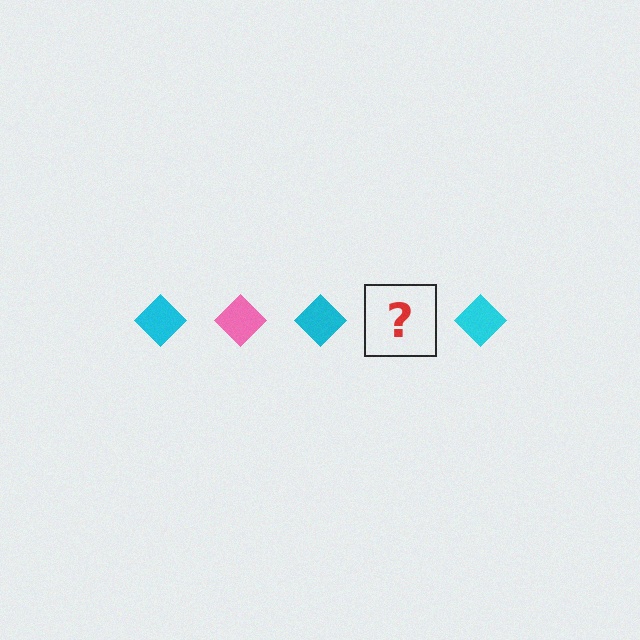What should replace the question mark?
The question mark should be replaced with a pink diamond.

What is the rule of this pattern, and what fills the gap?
The rule is that the pattern cycles through cyan, pink diamonds. The gap should be filled with a pink diamond.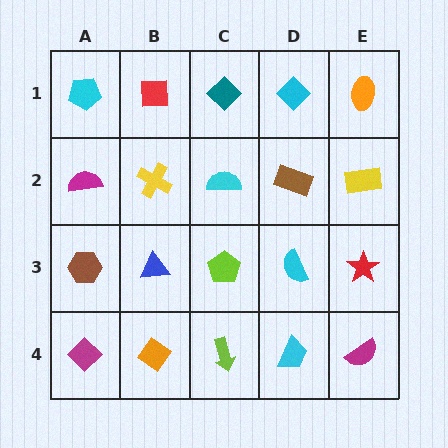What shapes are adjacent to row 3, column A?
A magenta semicircle (row 2, column A), a magenta diamond (row 4, column A), a blue triangle (row 3, column B).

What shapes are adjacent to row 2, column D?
A cyan diamond (row 1, column D), a cyan semicircle (row 3, column D), a cyan semicircle (row 2, column C), a yellow rectangle (row 2, column E).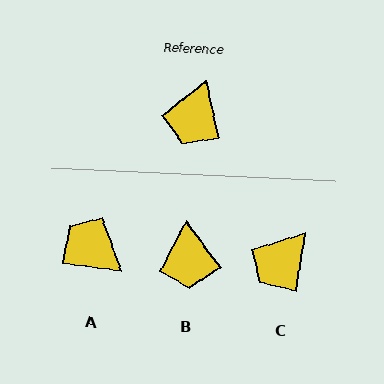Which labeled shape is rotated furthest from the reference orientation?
A, about 109 degrees away.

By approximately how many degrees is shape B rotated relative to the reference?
Approximately 25 degrees counter-clockwise.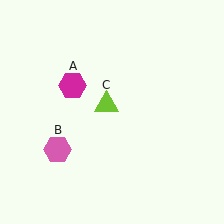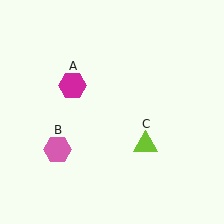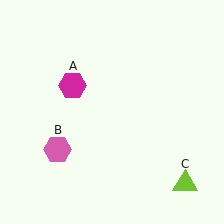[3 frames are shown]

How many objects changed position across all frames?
1 object changed position: lime triangle (object C).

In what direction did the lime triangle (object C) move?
The lime triangle (object C) moved down and to the right.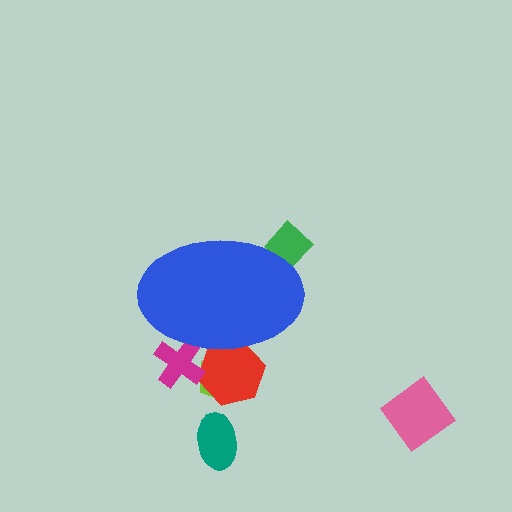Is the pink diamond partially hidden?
No, the pink diamond is fully visible.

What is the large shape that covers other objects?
A blue ellipse.